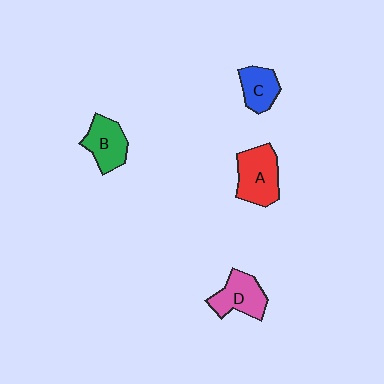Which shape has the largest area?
Shape A (red).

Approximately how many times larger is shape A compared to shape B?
Approximately 1.2 times.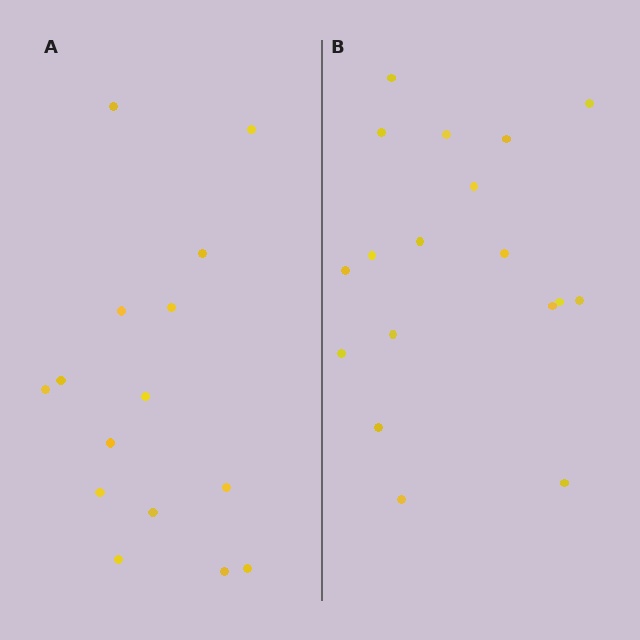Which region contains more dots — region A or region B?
Region B (the right region) has more dots.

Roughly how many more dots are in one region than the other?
Region B has just a few more — roughly 2 or 3 more dots than region A.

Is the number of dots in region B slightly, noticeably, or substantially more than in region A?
Region B has only slightly more — the two regions are fairly close. The ratio is roughly 1.2 to 1.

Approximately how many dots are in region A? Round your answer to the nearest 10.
About 20 dots. (The exact count is 15, which rounds to 20.)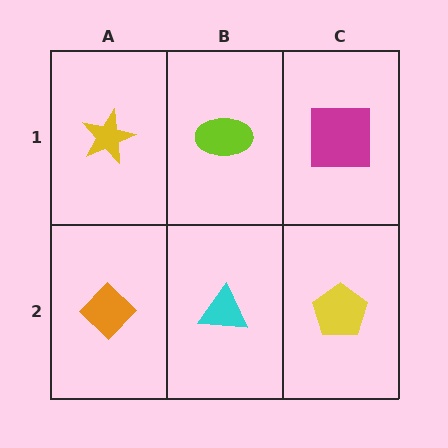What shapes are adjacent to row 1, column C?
A yellow pentagon (row 2, column C), a lime ellipse (row 1, column B).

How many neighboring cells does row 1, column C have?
2.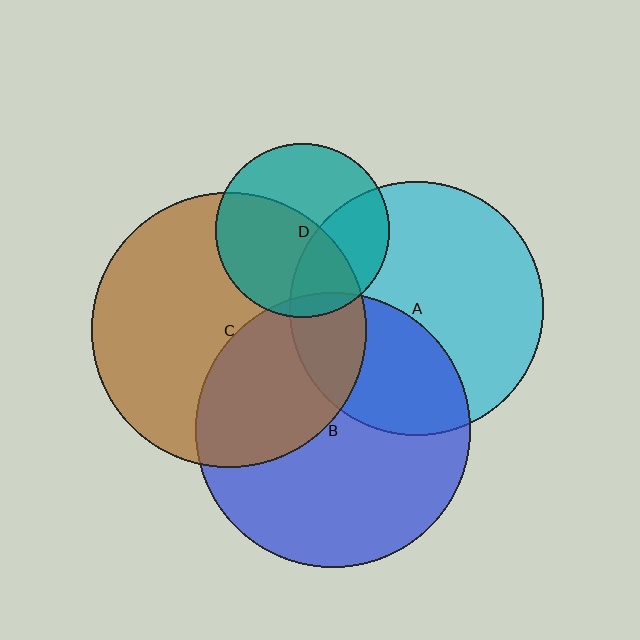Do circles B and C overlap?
Yes.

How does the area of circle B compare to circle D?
Approximately 2.5 times.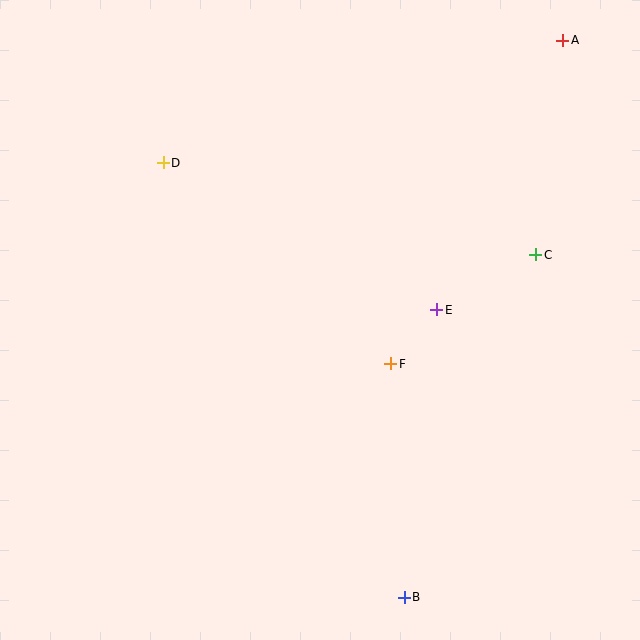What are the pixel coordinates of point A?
Point A is at (563, 40).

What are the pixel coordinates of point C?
Point C is at (536, 255).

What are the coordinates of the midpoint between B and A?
The midpoint between B and A is at (484, 319).